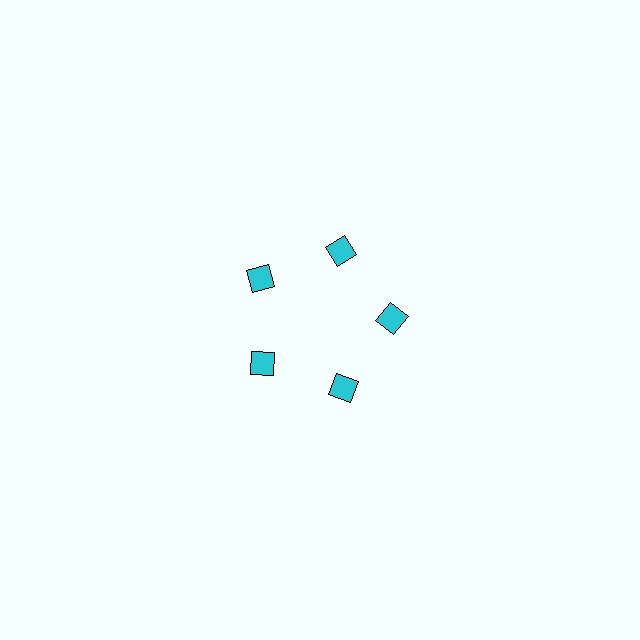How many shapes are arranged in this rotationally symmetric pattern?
There are 5 shapes, arranged in 5 groups of 1.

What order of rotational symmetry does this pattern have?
This pattern has 5-fold rotational symmetry.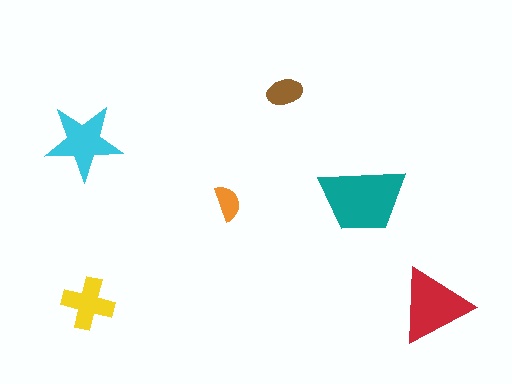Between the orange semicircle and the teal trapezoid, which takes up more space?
The teal trapezoid.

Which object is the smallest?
The orange semicircle.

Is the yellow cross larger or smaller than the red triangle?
Smaller.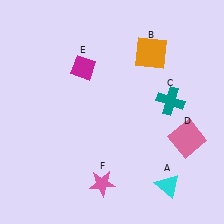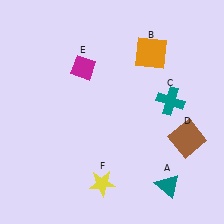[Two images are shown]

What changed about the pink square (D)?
In Image 1, D is pink. In Image 2, it changed to brown.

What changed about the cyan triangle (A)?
In Image 1, A is cyan. In Image 2, it changed to teal.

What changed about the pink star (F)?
In Image 1, F is pink. In Image 2, it changed to yellow.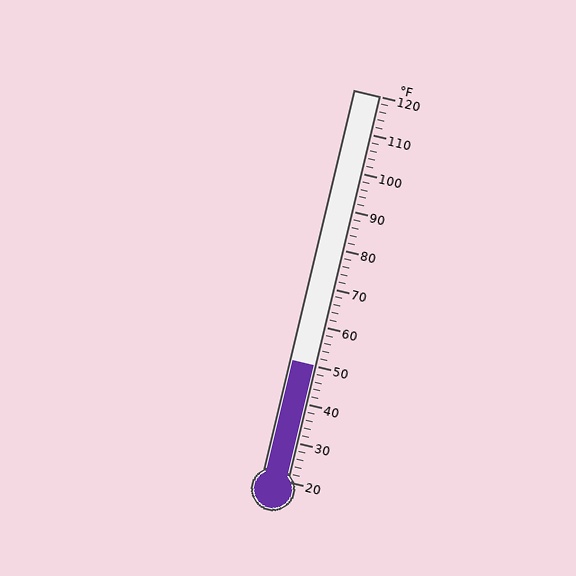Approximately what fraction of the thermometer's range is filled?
The thermometer is filled to approximately 30% of its range.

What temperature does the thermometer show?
The thermometer shows approximately 50°F.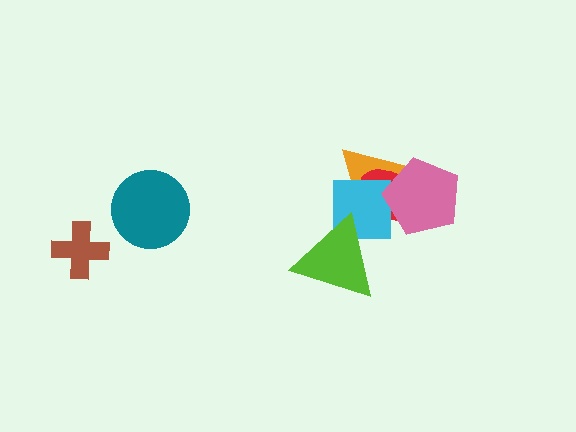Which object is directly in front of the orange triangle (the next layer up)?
The red ellipse is directly in front of the orange triangle.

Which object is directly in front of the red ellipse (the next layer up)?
The cyan square is directly in front of the red ellipse.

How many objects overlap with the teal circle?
0 objects overlap with the teal circle.